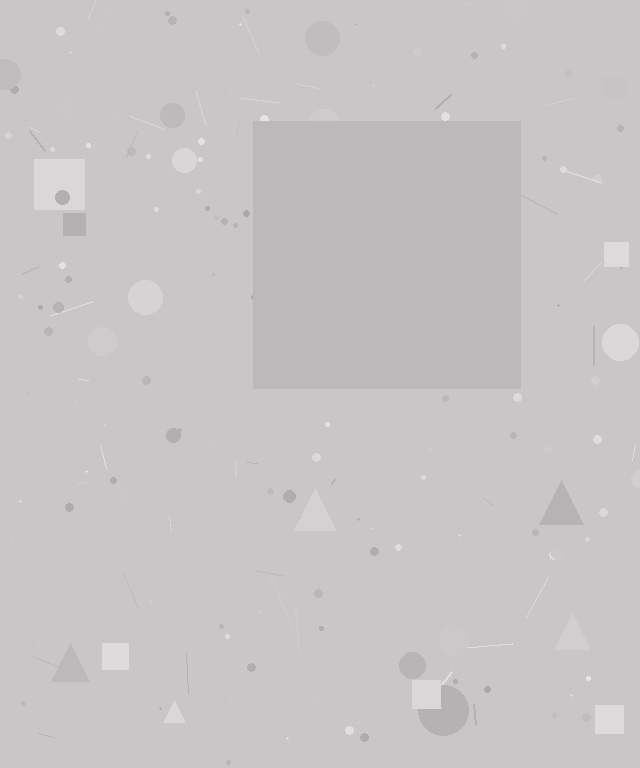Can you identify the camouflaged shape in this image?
The camouflaged shape is a square.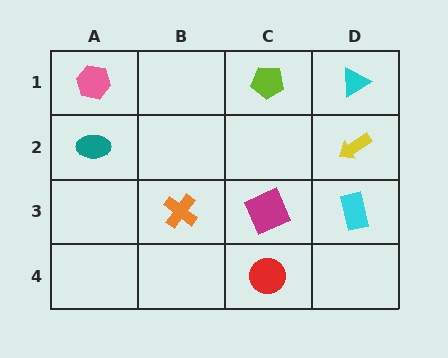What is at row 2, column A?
A teal ellipse.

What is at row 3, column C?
A magenta square.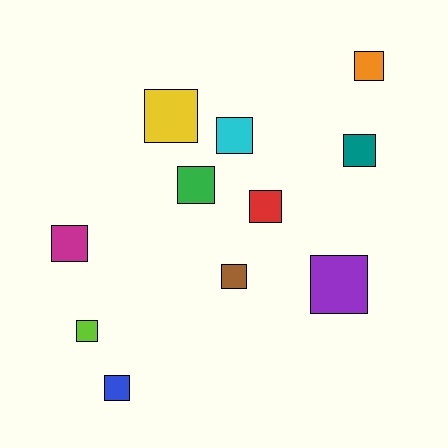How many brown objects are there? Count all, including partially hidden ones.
There is 1 brown object.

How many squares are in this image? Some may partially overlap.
There are 11 squares.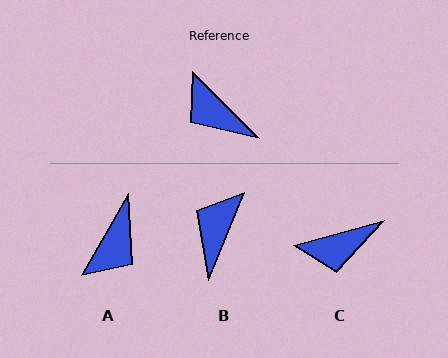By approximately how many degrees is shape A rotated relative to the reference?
Approximately 105 degrees counter-clockwise.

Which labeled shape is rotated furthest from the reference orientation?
A, about 105 degrees away.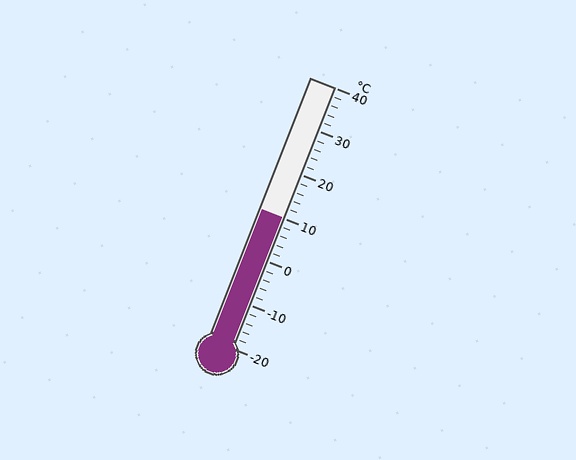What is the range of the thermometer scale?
The thermometer scale ranges from -20°C to 40°C.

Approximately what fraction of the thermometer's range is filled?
The thermometer is filled to approximately 50% of its range.